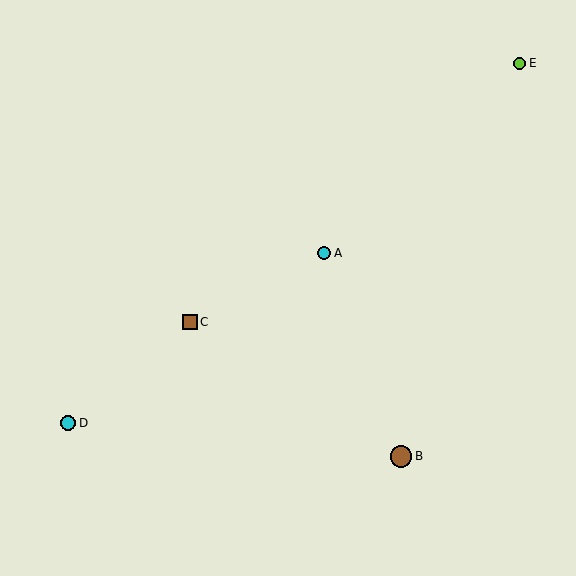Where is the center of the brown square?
The center of the brown square is at (190, 322).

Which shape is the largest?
The brown circle (labeled B) is the largest.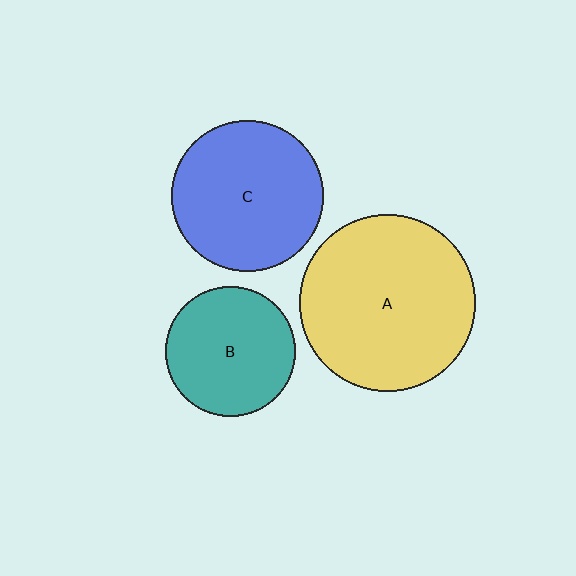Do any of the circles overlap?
No, none of the circles overlap.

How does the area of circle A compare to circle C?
Approximately 1.4 times.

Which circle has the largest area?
Circle A (yellow).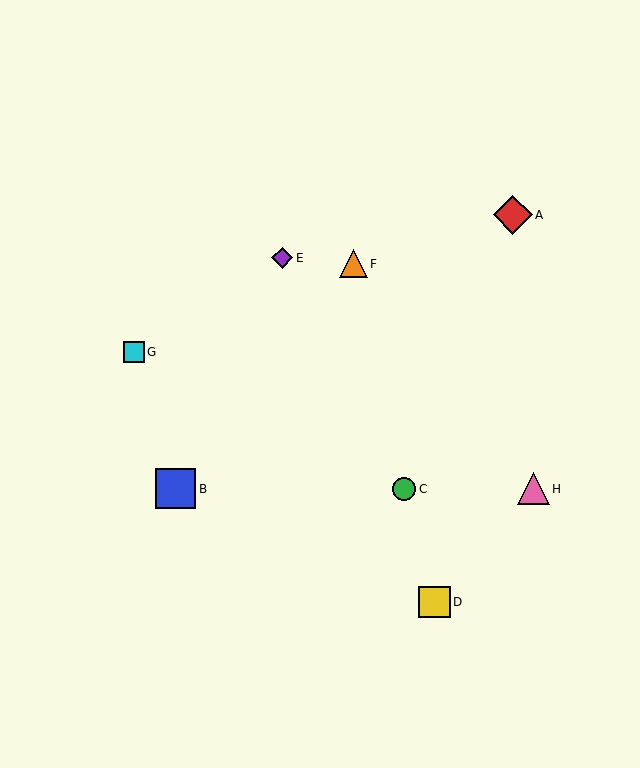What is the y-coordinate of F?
Object F is at y≈264.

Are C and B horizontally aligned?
Yes, both are at y≈489.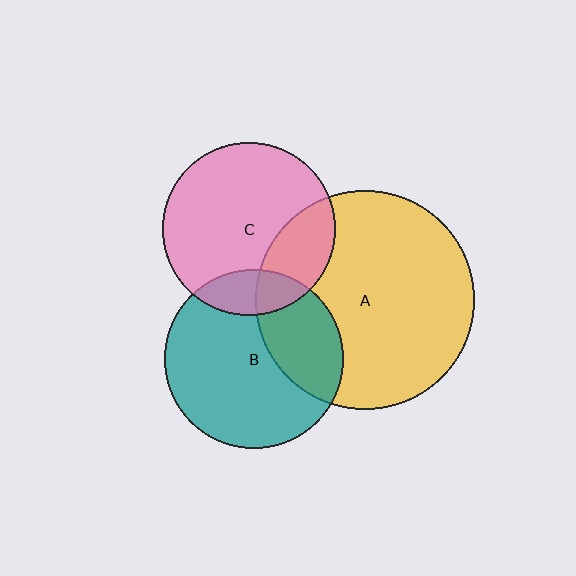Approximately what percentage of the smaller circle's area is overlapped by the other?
Approximately 25%.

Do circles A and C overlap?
Yes.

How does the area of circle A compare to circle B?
Approximately 1.5 times.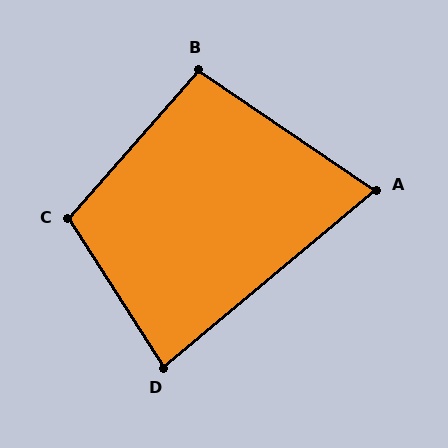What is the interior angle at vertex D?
Approximately 83 degrees (acute).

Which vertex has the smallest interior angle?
A, at approximately 74 degrees.